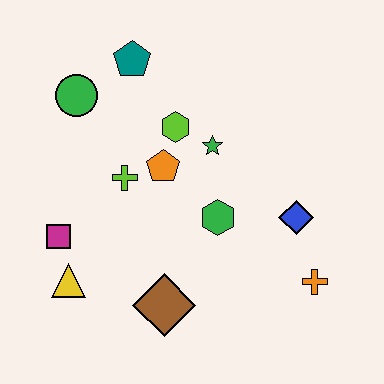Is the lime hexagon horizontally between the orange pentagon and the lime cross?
No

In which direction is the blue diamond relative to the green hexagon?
The blue diamond is to the right of the green hexagon.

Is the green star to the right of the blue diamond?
No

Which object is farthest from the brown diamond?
The teal pentagon is farthest from the brown diamond.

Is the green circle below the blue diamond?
No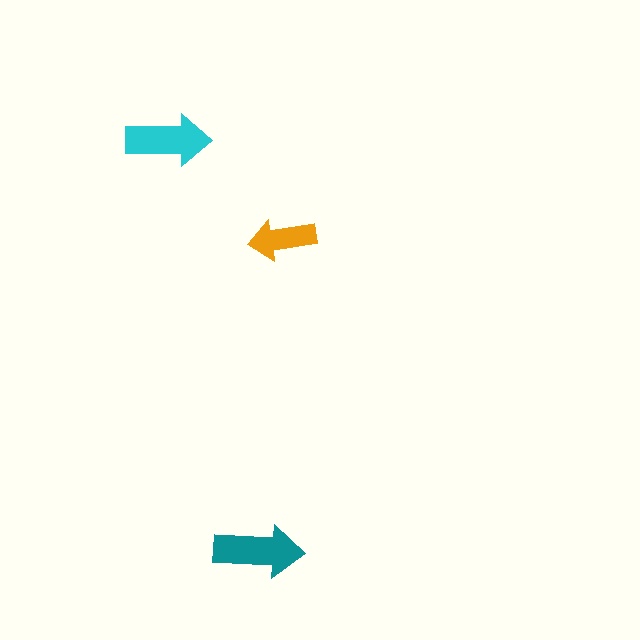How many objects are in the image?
There are 3 objects in the image.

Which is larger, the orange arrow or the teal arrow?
The teal one.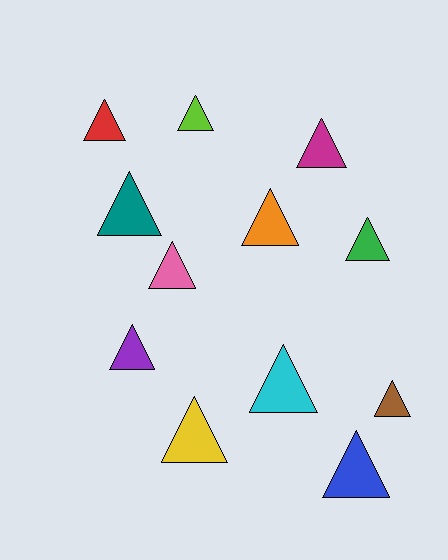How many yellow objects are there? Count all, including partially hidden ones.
There is 1 yellow object.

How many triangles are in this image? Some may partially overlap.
There are 12 triangles.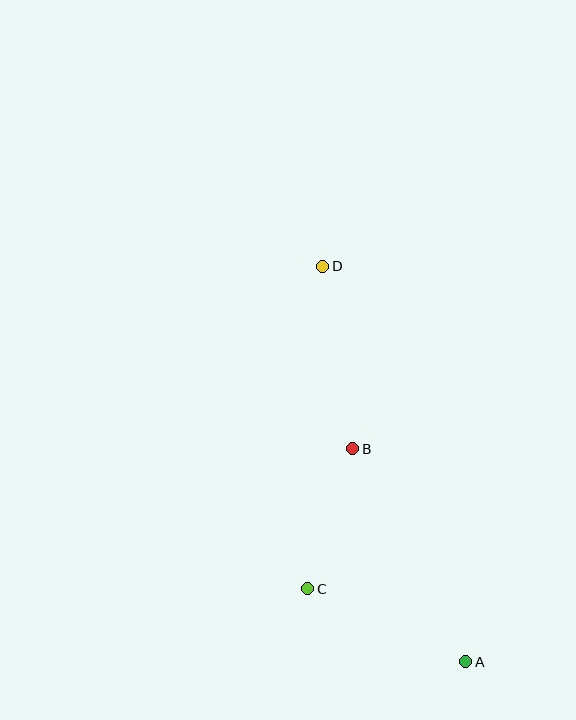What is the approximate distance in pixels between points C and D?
The distance between C and D is approximately 323 pixels.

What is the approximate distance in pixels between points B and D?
The distance between B and D is approximately 185 pixels.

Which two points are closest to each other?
Points B and C are closest to each other.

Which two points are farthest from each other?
Points A and D are farthest from each other.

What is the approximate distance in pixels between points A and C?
The distance between A and C is approximately 174 pixels.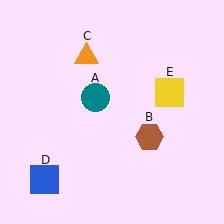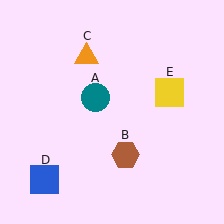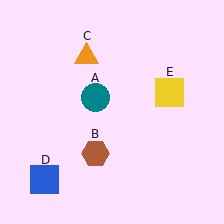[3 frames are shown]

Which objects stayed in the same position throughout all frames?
Teal circle (object A) and orange triangle (object C) and blue square (object D) and yellow square (object E) remained stationary.